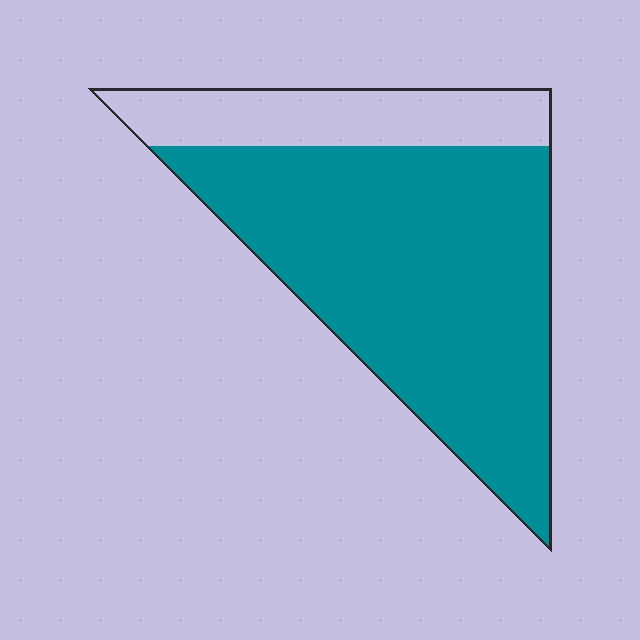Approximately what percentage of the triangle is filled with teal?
Approximately 75%.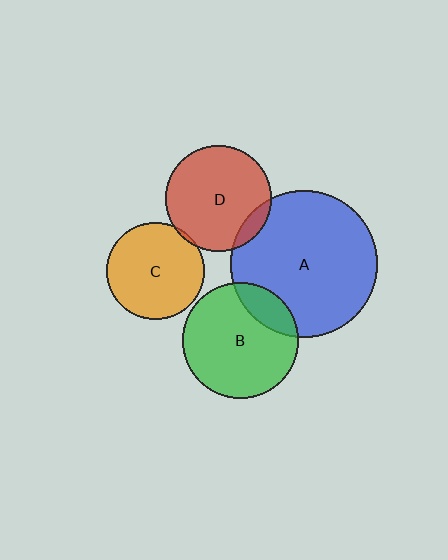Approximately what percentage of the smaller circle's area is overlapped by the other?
Approximately 20%.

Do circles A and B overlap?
Yes.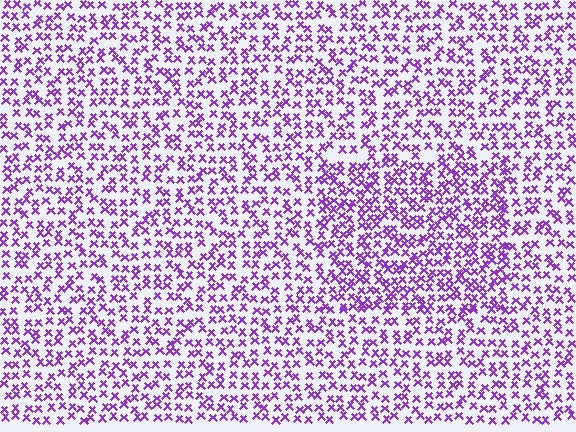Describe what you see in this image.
The image contains small purple elements arranged at two different densities. A rectangle-shaped region is visible where the elements are more densely packed than the surrounding area.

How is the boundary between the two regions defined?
The boundary is defined by a change in element density (approximately 1.5x ratio). All elements are the same color, size, and shape.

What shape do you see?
I see a rectangle.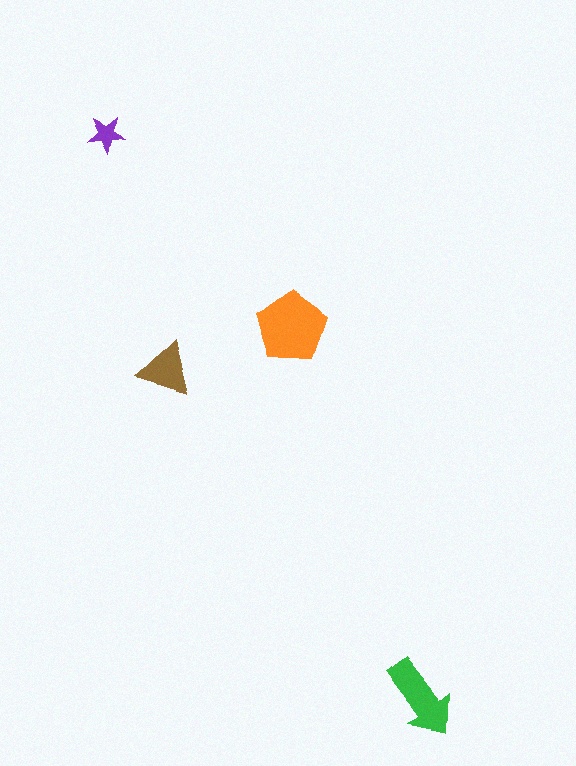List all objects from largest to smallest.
The orange pentagon, the green arrow, the brown triangle, the purple star.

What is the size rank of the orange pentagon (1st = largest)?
1st.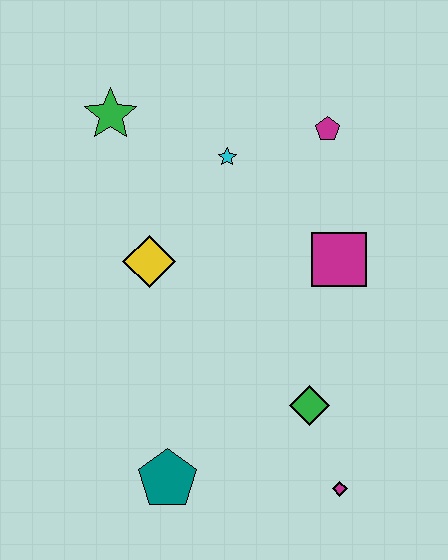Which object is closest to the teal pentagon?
The green diamond is closest to the teal pentagon.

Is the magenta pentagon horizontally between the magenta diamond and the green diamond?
Yes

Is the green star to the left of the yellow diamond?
Yes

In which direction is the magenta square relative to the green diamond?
The magenta square is above the green diamond.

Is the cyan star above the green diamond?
Yes